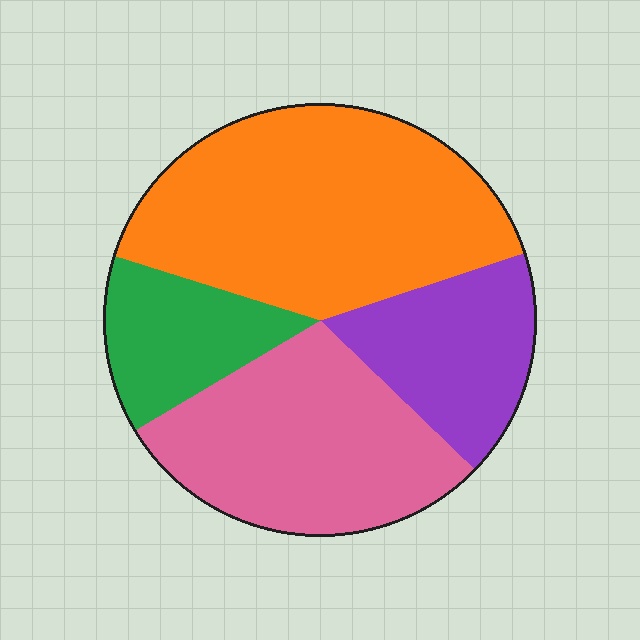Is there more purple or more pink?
Pink.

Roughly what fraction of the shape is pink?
Pink covers about 30% of the shape.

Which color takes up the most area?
Orange, at roughly 40%.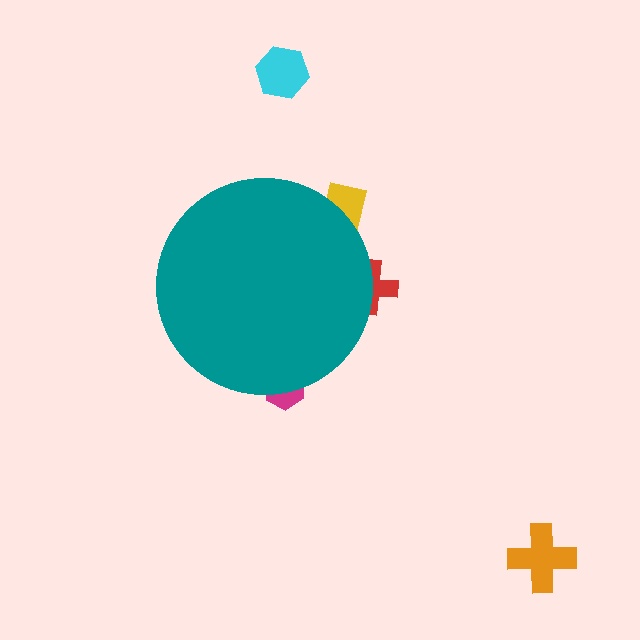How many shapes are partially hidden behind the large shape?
3 shapes are partially hidden.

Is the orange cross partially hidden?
No, the orange cross is fully visible.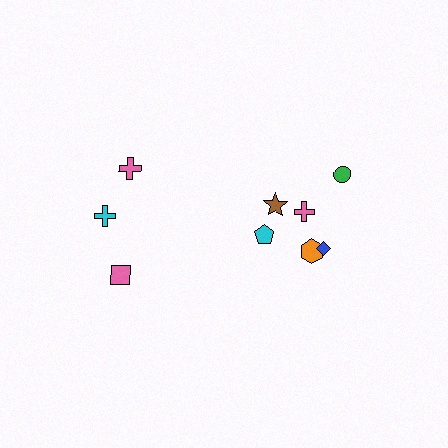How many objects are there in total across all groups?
There are 9 objects.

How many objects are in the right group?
There are 6 objects.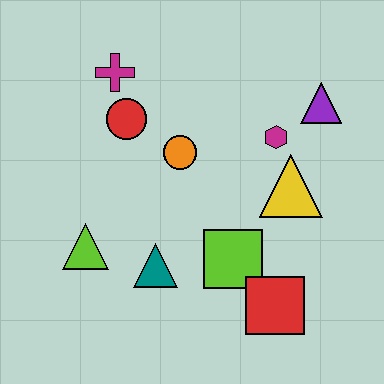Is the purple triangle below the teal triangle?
No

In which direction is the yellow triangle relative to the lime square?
The yellow triangle is above the lime square.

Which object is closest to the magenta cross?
The red circle is closest to the magenta cross.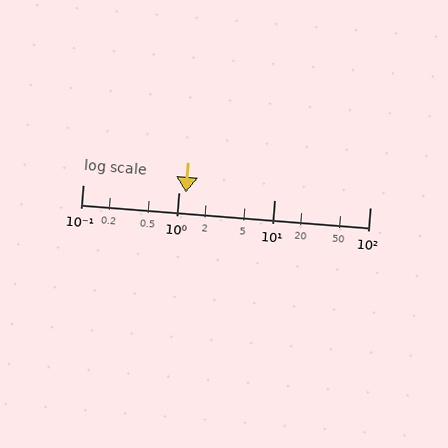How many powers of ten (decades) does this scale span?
The scale spans 3 decades, from 0.1 to 100.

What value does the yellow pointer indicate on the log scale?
The pointer indicates approximately 1.2.